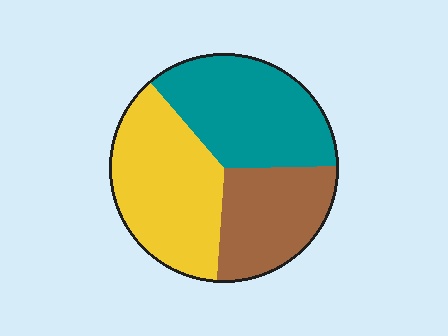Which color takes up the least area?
Brown, at roughly 25%.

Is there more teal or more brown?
Teal.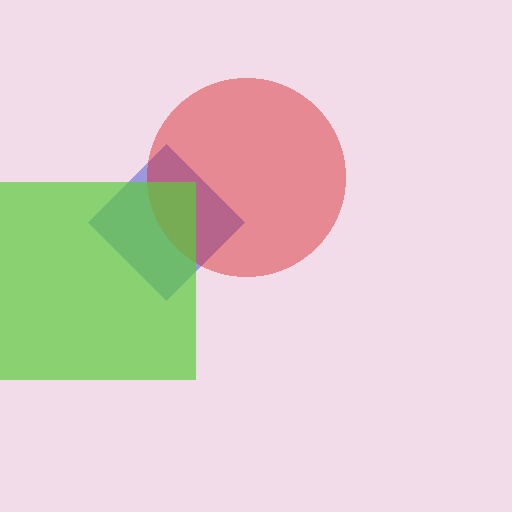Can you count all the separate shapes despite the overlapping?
Yes, there are 3 separate shapes.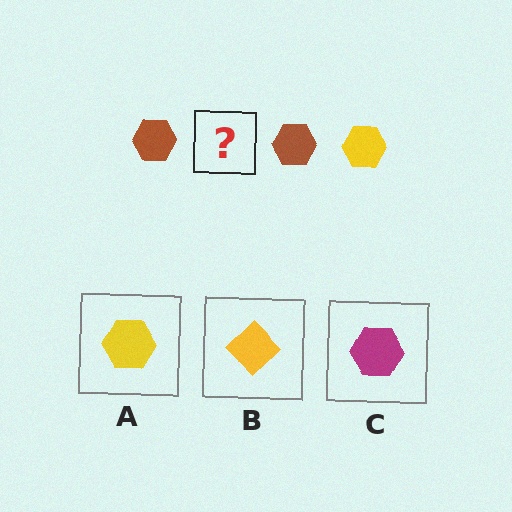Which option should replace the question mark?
Option A.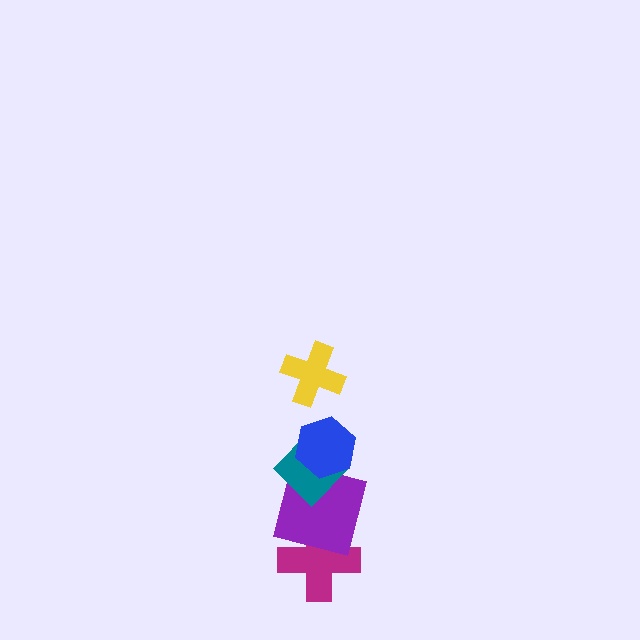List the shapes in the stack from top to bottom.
From top to bottom: the yellow cross, the blue hexagon, the teal diamond, the purple square, the magenta cross.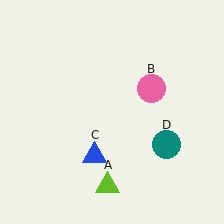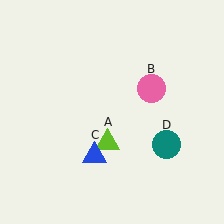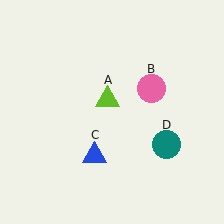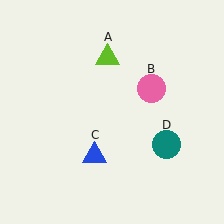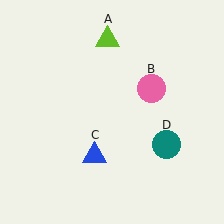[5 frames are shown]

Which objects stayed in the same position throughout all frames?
Pink circle (object B) and blue triangle (object C) and teal circle (object D) remained stationary.